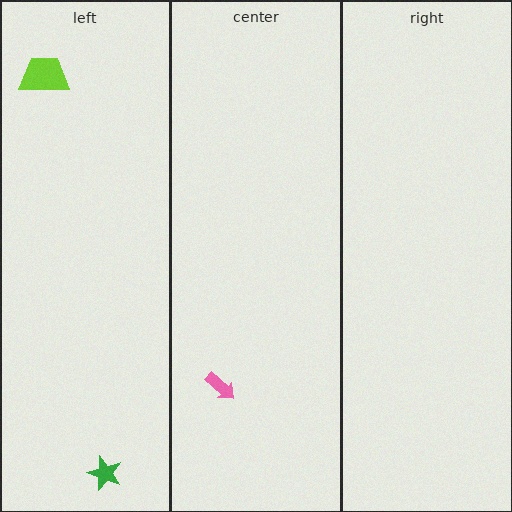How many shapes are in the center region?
1.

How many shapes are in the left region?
2.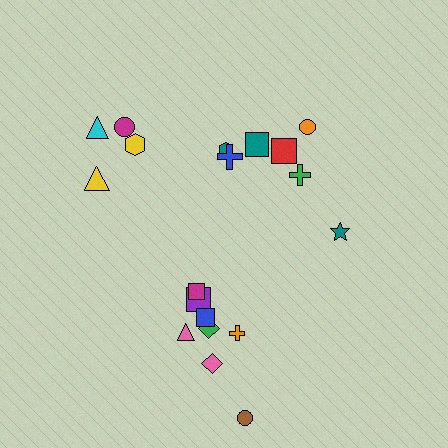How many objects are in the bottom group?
There are 8 objects.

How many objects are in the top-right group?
There are 7 objects.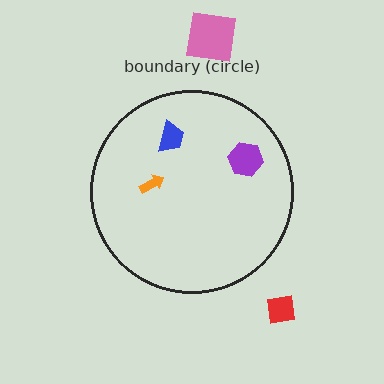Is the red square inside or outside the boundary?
Outside.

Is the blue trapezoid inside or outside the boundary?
Inside.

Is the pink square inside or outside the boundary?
Outside.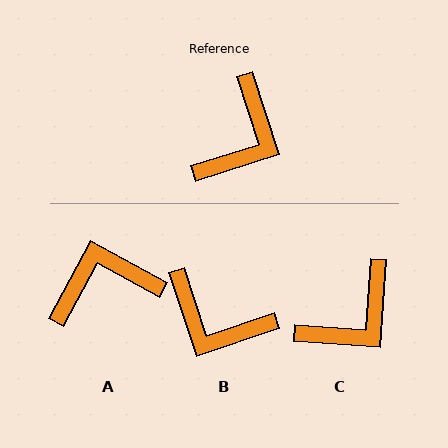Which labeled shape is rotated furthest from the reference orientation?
A, about 134 degrees away.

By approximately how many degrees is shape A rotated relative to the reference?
Approximately 134 degrees counter-clockwise.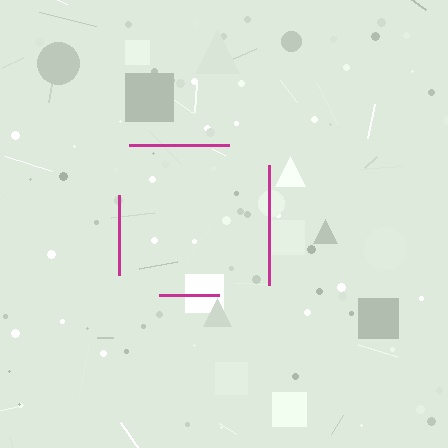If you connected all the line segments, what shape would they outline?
They would outline a square.